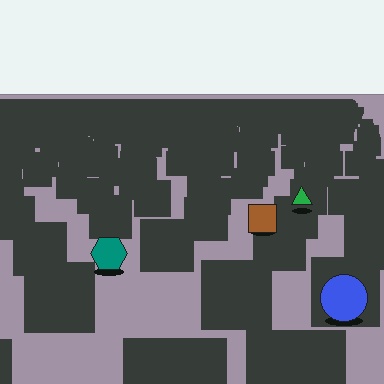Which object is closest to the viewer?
The blue circle is closest. The texture marks near it are larger and more spread out.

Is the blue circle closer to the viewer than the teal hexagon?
Yes. The blue circle is closer — you can tell from the texture gradient: the ground texture is coarser near it.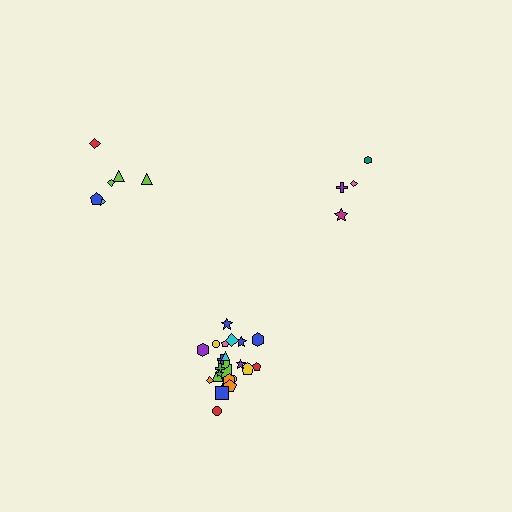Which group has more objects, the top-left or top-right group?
The top-left group.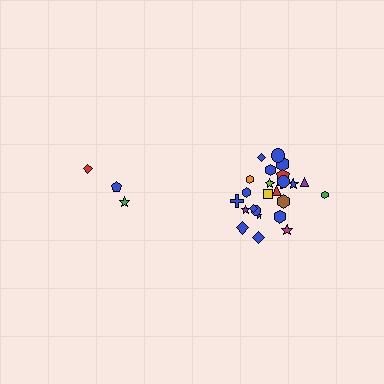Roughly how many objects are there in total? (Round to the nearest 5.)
Roughly 30 objects in total.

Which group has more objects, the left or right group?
The right group.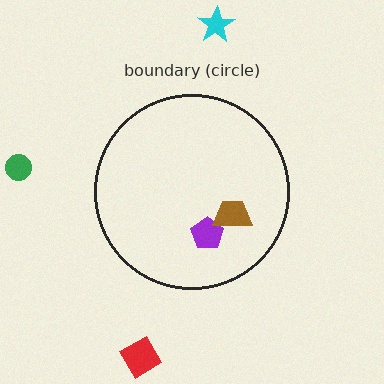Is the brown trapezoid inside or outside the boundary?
Inside.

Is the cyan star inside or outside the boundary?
Outside.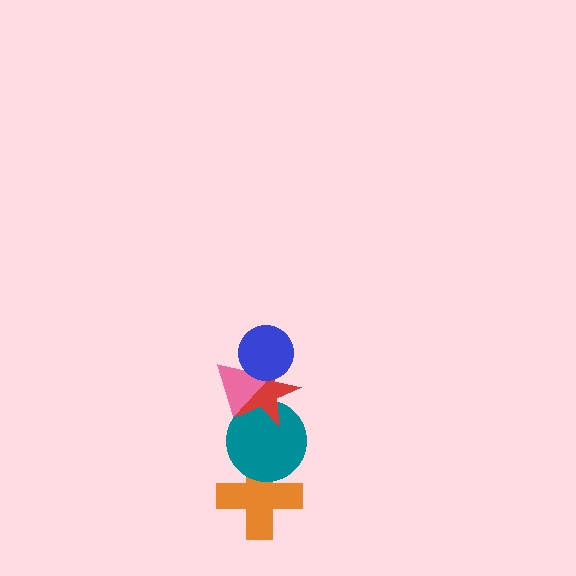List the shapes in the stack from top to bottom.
From top to bottom: the blue circle, the pink triangle, the red star, the teal circle, the orange cross.